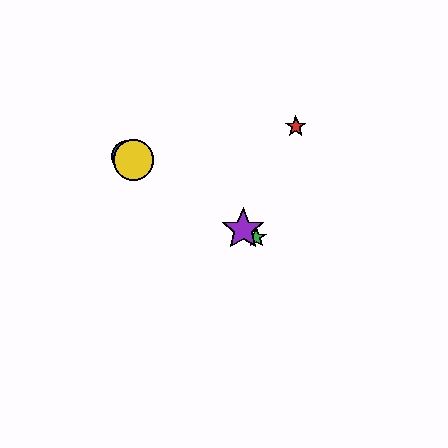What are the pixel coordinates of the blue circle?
The blue circle is at (127, 156).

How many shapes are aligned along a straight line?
4 shapes (the blue circle, the green star, the yellow circle, the purple star) are aligned along a straight line.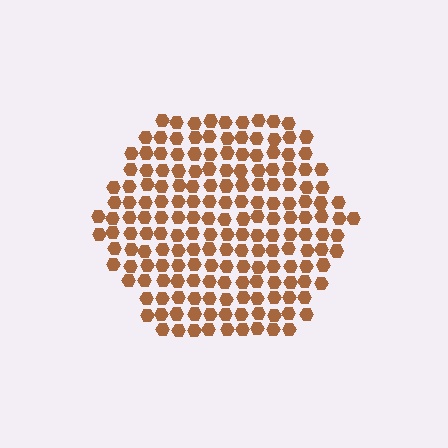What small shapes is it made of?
It is made of small hexagons.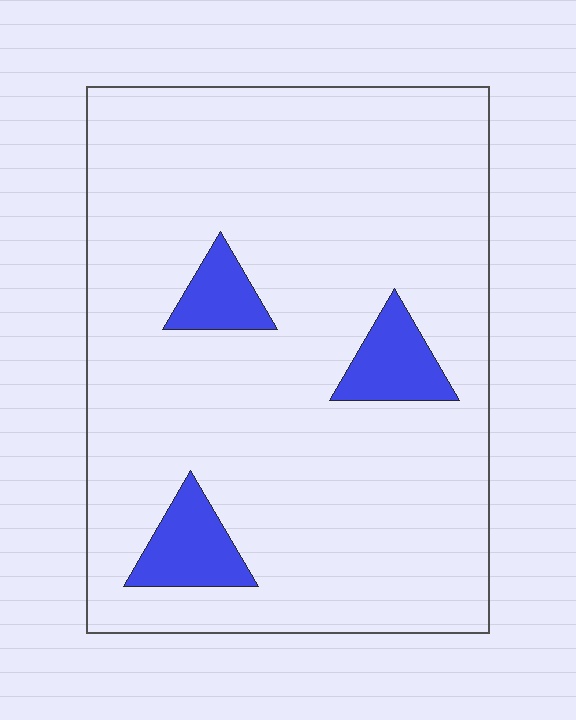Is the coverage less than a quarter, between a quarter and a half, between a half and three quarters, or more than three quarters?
Less than a quarter.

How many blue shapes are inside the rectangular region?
3.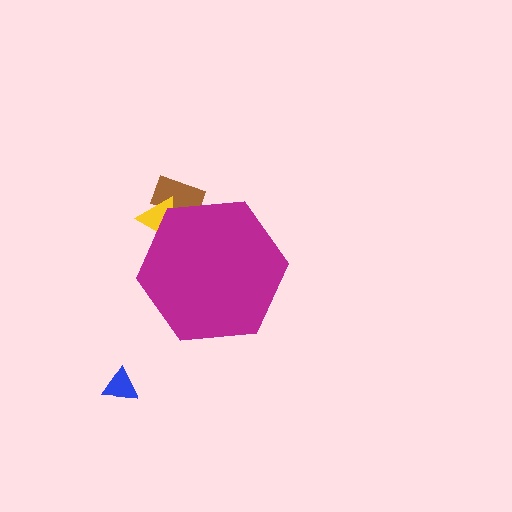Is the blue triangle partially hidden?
No, the blue triangle is fully visible.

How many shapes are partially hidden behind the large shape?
2 shapes are partially hidden.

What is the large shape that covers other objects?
A magenta hexagon.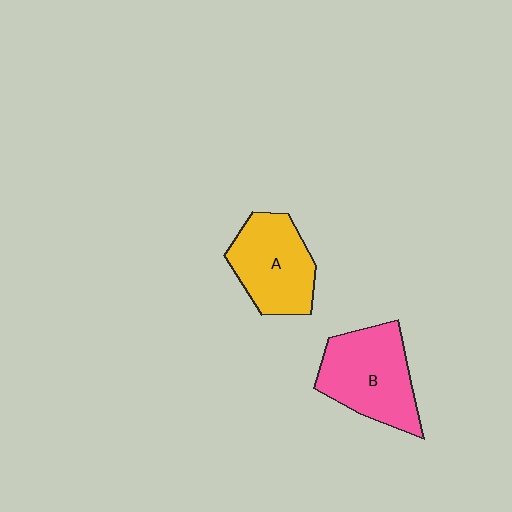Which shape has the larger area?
Shape B (pink).